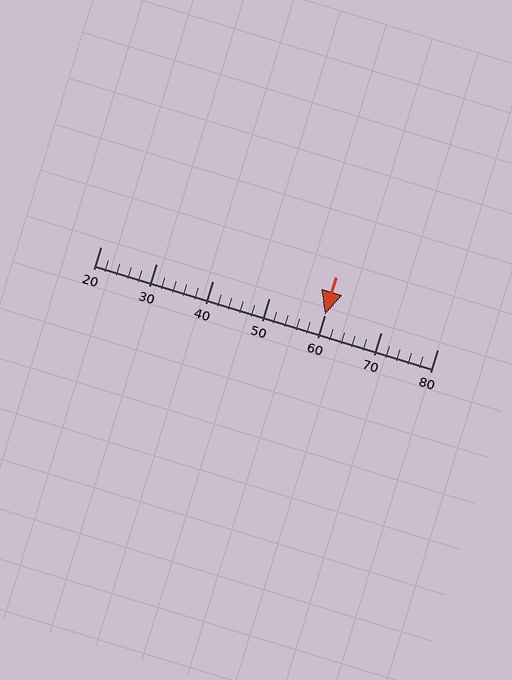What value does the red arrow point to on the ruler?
The red arrow points to approximately 60.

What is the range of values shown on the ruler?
The ruler shows values from 20 to 80.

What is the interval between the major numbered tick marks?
The major tick marks are spaced 10 units apart.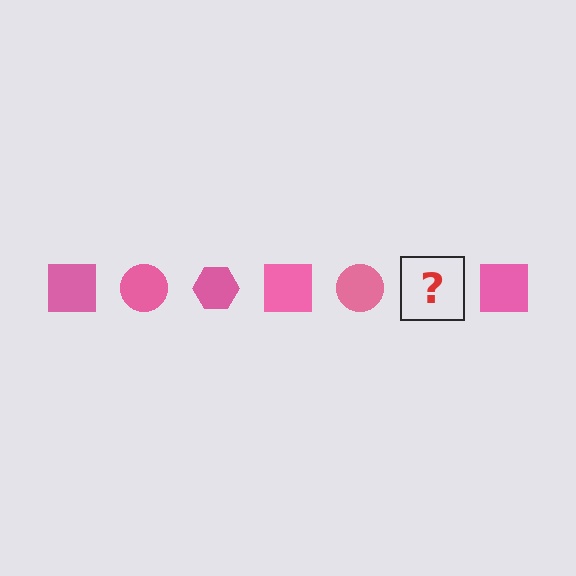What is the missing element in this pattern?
The missing element is a pink hexagon.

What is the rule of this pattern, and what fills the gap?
The rule is that the pattern cycles through square, circle, hexagon shapes in pink. The gap should be filled with a pink hexagon.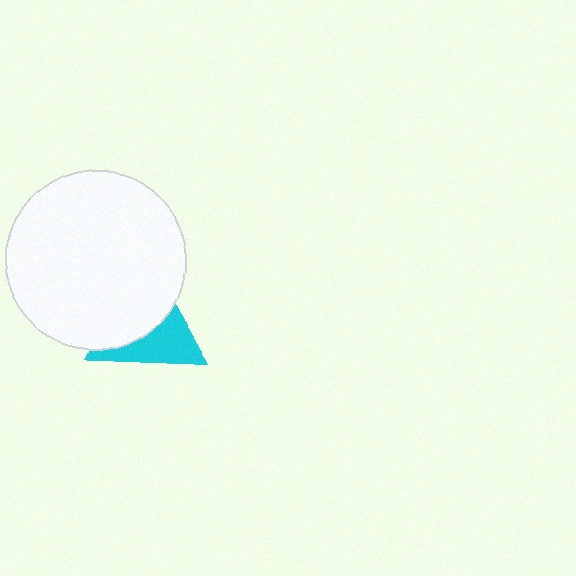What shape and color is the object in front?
The object in front is a white circle.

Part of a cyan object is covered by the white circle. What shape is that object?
It is a triangle.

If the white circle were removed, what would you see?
You would see the complete cyan triangle.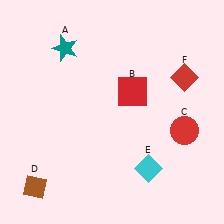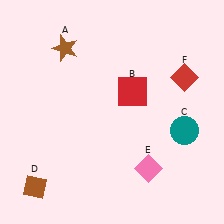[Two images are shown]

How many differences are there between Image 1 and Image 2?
There are 3 differences between the two images.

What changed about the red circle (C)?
In Image 1, C is red. In Image 2, it changed to teal.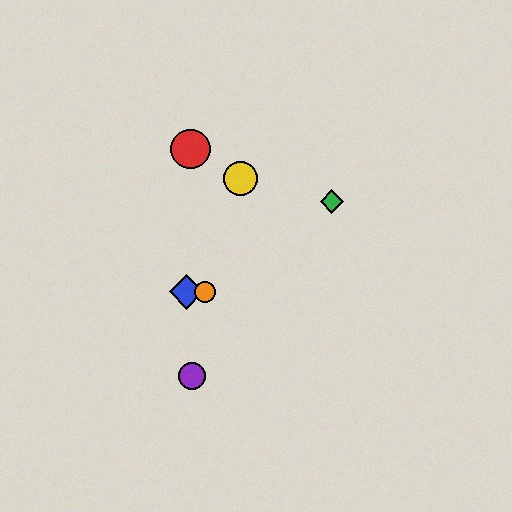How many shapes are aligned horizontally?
2 shapes (the blue diamond, the orange circle) are aligned horizontally.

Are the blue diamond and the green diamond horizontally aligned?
No, the blue diamond is at y≈292 and the green diamond is at y≈202.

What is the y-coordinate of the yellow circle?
The yellow circle is at y≈179.